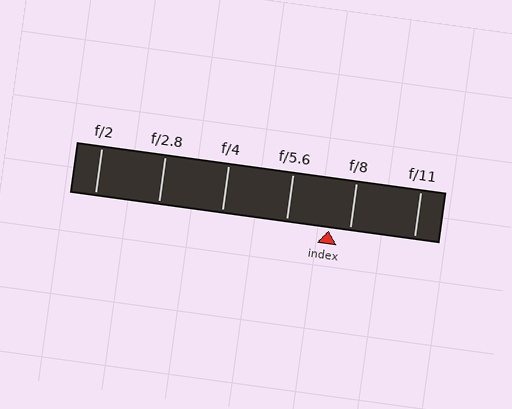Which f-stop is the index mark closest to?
The index mark is closest to f/8.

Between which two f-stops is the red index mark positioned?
The index mark is between f/5.6 and f/8.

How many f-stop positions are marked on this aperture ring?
There are 6 f-stop positions marked.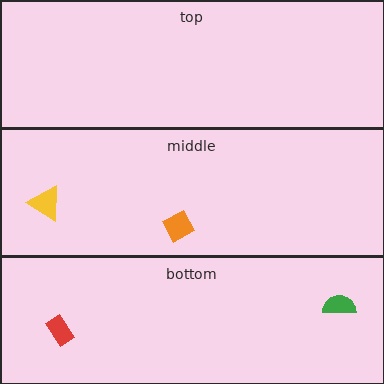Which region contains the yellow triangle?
The middle region.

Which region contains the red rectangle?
The bottom region.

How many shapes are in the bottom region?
2.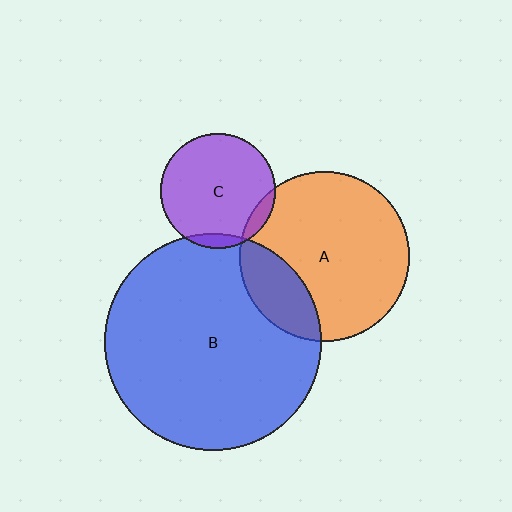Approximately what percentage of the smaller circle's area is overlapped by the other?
Approximately 5%.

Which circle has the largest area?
Circle B (blue).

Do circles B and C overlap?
Yes.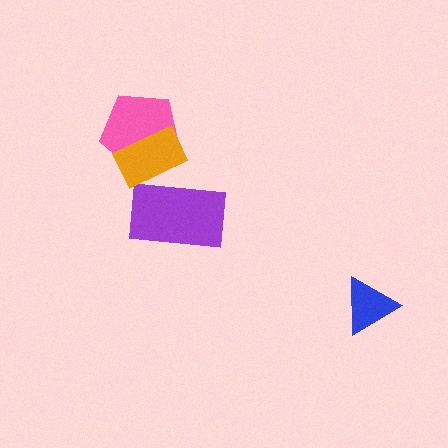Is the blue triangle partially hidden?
No, no other shape covers it.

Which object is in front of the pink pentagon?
The orange rectangle is in front of the pink pentagon.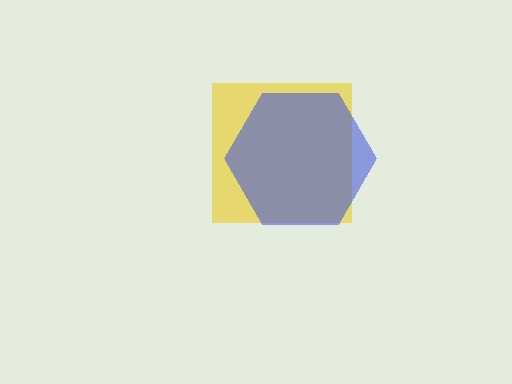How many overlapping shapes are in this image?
There are 2 overlapping shapes in the image.